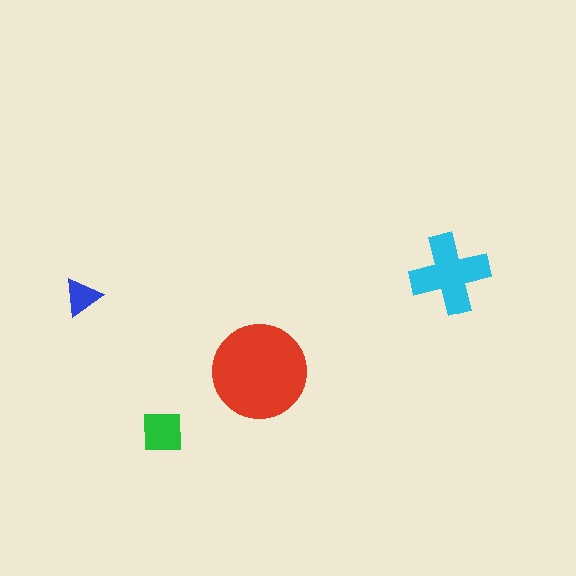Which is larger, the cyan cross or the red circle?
The red circle.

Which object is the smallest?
The blue triangle.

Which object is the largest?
The red circle.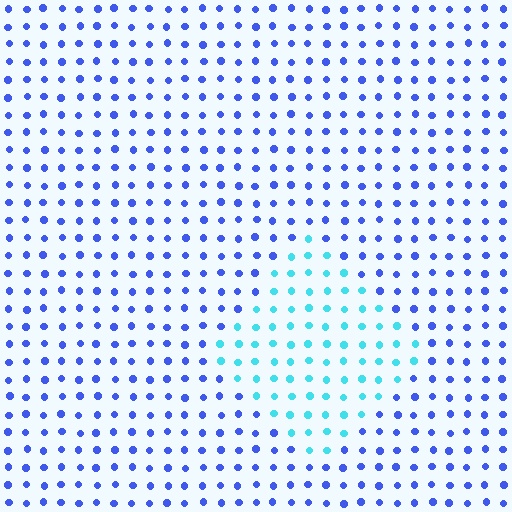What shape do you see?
I see a diamond.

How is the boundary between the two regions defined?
The boundary is defined purely by a slight shift in hue (about 47 degrees). Spacing, size, and orientation are identical on both sides.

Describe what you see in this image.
The image is filled with small blue elements in a uniform arrangement. A diamond-shaped region is visible where the elements are tinted to a slightly different hue, forming a subtle color boundary.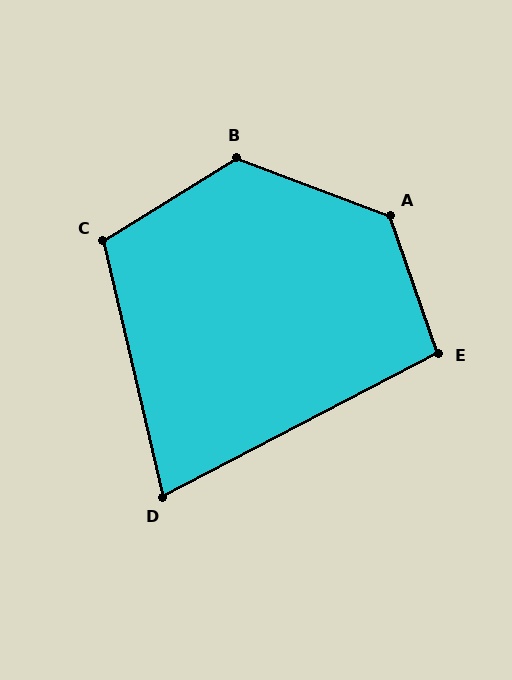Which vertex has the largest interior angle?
A, at approximately 130 degrees.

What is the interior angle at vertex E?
Approximately 98 degrees (obtuse).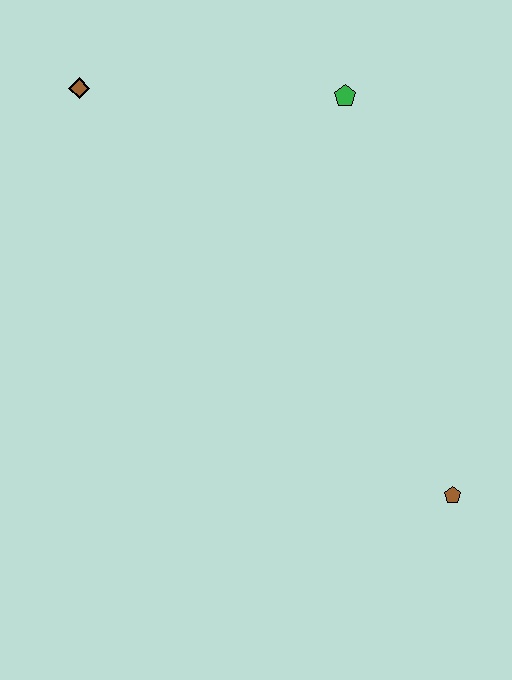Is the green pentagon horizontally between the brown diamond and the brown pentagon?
Yes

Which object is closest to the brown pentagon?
The green pentagon is closest to the brown pentagon.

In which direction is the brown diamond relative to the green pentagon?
The brown diamond is to the left of the green pentagon.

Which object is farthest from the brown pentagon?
The brown diamond is farthest from the brown pentagon.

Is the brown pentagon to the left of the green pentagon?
No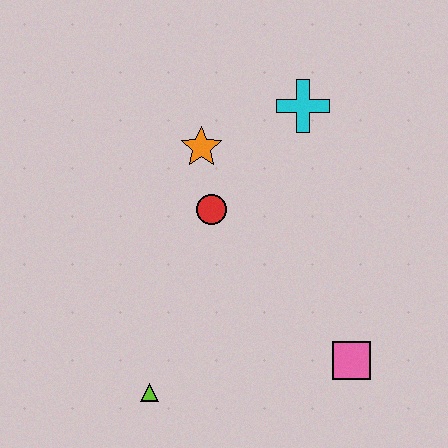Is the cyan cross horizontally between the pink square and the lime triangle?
Yes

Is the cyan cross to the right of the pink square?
No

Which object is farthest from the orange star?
The pink square is farthest from the orange star.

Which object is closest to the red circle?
The orange star is closest to the red circle.